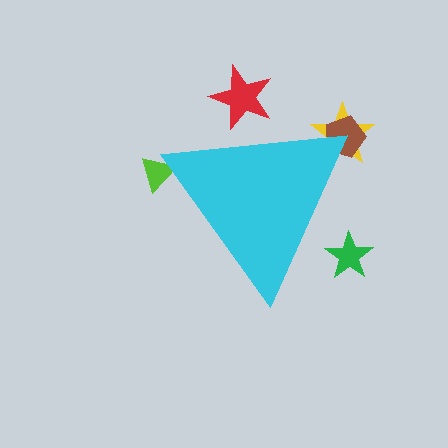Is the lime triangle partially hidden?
Yes, the lime triangle is partially hidden behind the cyan triangle.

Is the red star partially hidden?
Yes, the red star is partially hidden behind the cyan triangle.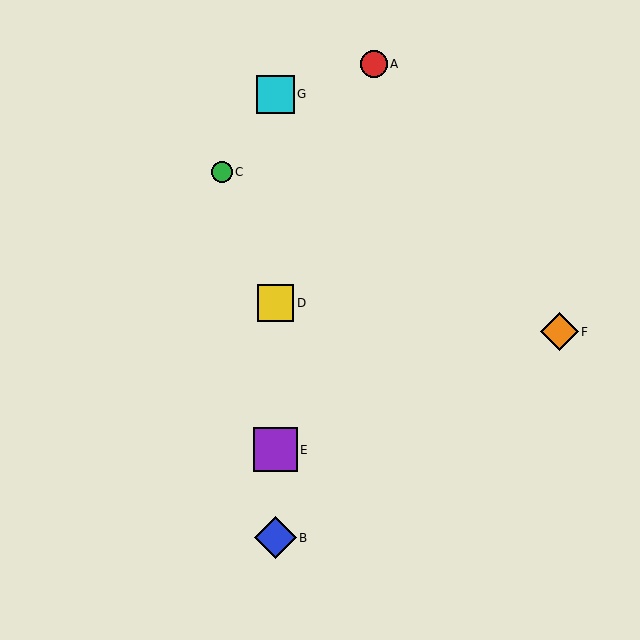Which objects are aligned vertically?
Objects B, D, E, G are aligned vertically.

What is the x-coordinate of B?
Object B is at x≈275.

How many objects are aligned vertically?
4 objects (B, D, E, G) are aligned vertically.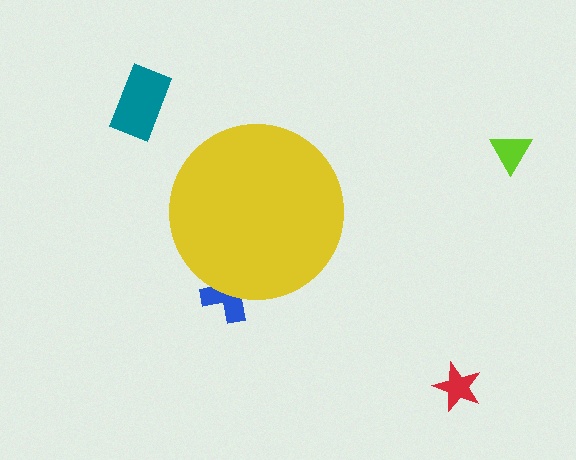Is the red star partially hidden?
No, the red star is fully visible.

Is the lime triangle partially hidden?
No, the lime triangle is fully visible.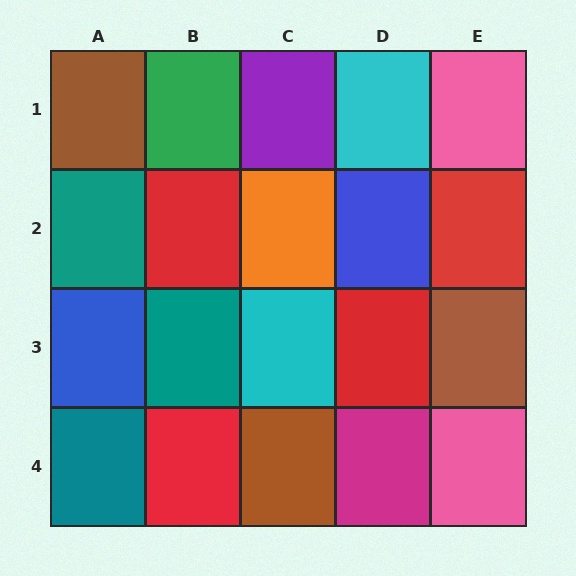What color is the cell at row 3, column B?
Teal.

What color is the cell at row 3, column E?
Brown.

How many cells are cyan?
2 cells are cyan.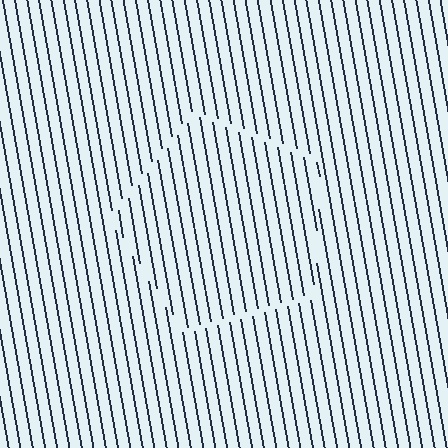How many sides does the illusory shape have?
5 sides — the line-ends trace a pentagon.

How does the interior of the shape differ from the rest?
The interior of the shape contains the same grating, shifted by half a period — the contour is defined by the phase discontinuity where line-ends from the inner and outer gratings abut.